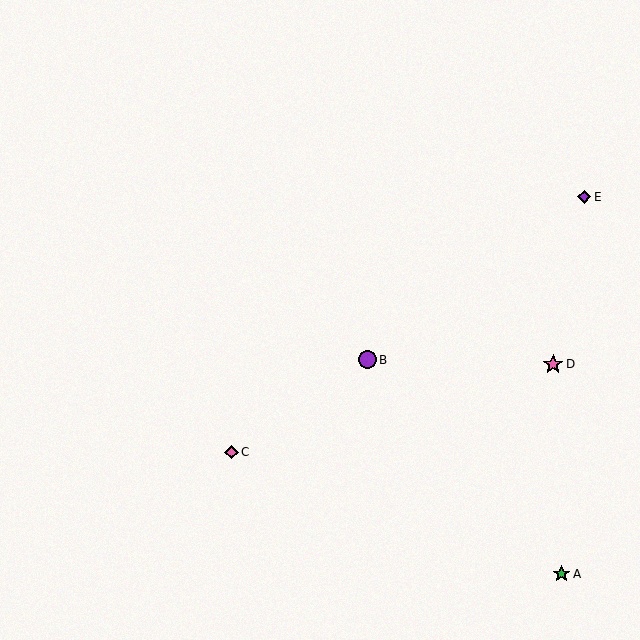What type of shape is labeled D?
Shape D is a pink star.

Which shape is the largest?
The pink star (labeled D) is the largest.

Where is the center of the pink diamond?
The center of the pink diamond is at (231, 452).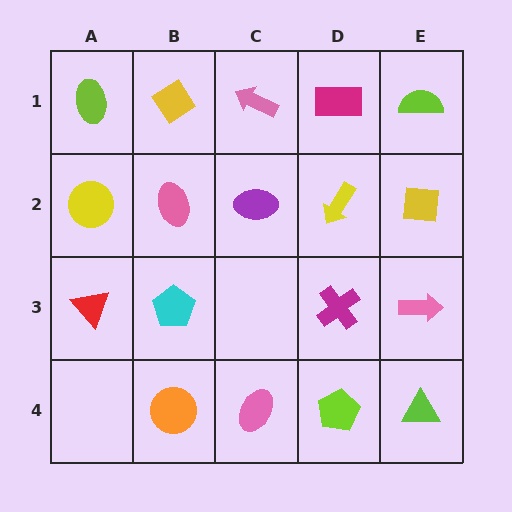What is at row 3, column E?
A pink arrow.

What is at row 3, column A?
A red triangle.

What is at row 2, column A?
A yellow circle.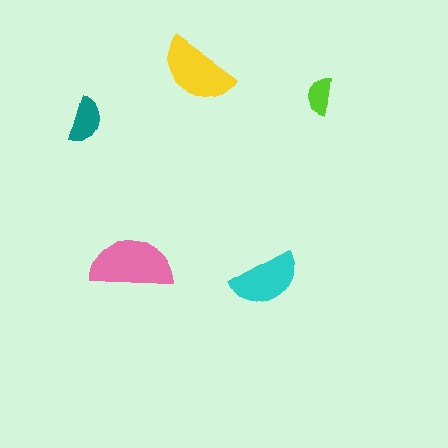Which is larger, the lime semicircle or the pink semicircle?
The pink one.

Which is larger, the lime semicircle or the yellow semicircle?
The yellow one.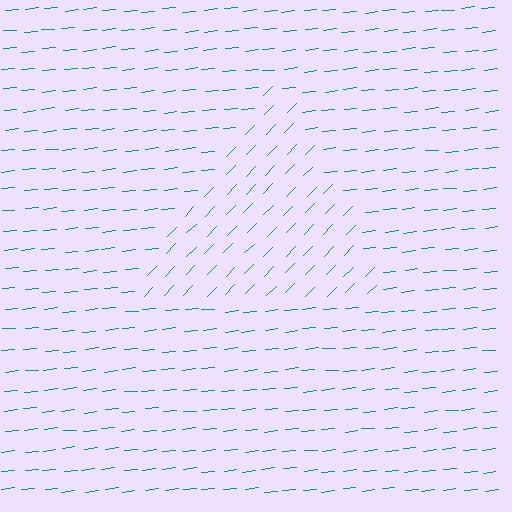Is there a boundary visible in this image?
Yes, there is a texture boundary formed by a change in line orientation.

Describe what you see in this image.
The image is filled with small teal line segments. A triangle region in the image has lines oriented differently from the surrounding lines, creating a visible texture boundary.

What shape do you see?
I see a triangle.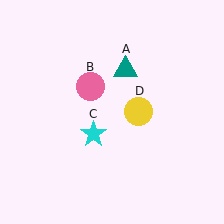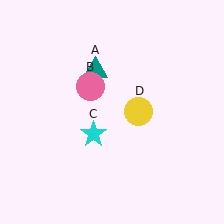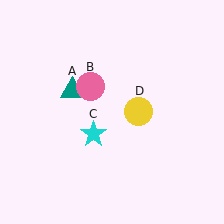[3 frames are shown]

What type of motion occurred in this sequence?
The teal triangle (object A) rotated counterclockwise around the center of the scene.